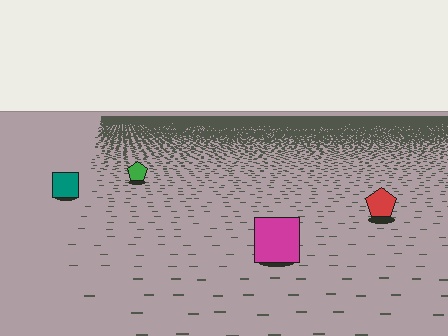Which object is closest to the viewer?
The magenta square is closest. The texture marks near it are larger and more spread out.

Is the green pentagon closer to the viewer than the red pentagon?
No. The red pentagon is closer — you can tell from the texture gradient: the ground texture is coarser near it.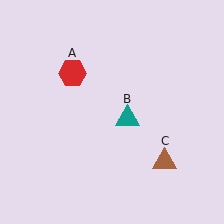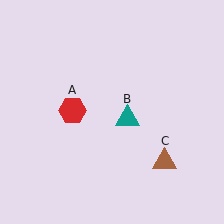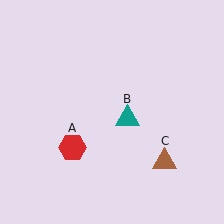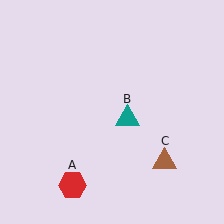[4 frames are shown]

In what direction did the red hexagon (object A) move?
The red hexagon (object A) moved down.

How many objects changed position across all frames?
1 object changed position: red hexagon (object A).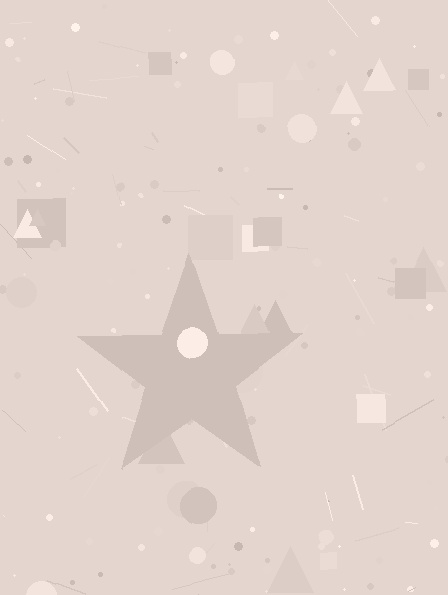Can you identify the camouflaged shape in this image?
The camouflaged shape is a star.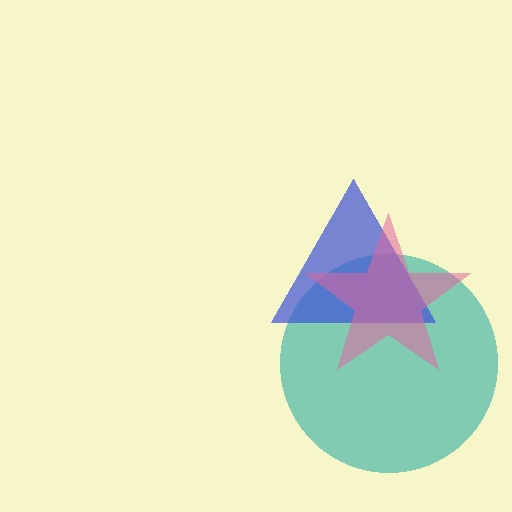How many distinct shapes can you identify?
There are 3 distinct shapes: a teal circle, a blue triangle, a pink star.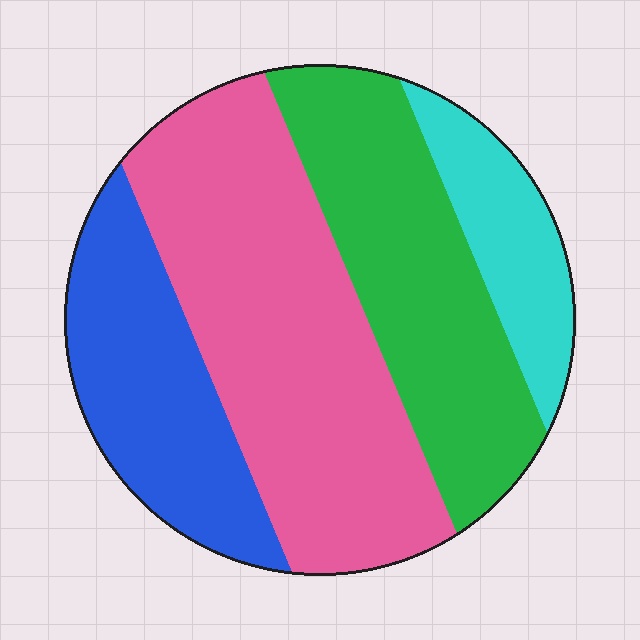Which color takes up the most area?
Pink, at roughly 40%.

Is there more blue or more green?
Green.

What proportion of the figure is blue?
Blue takes up about one fifth (1/5) of the figure.